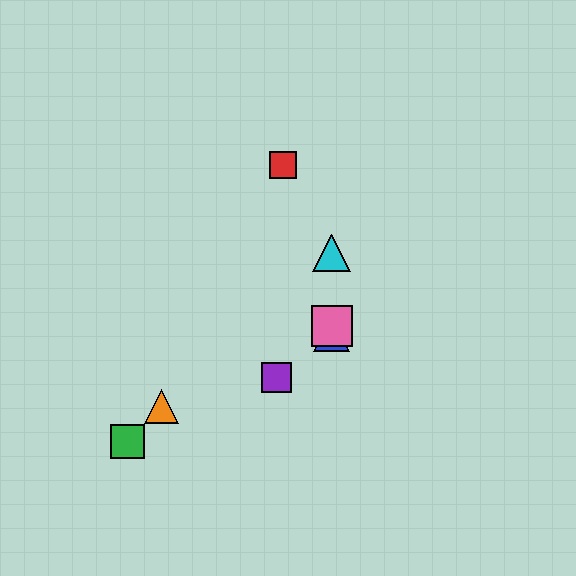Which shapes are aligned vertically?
The blue triangle, the yellow triangle, the cyan triangle, the pink square are aligned vertically.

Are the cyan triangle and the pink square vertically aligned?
Yes, both are at x≈332.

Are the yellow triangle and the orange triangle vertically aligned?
No, the yellow triangle is at x≈332 and the orange triangle is at x≈161.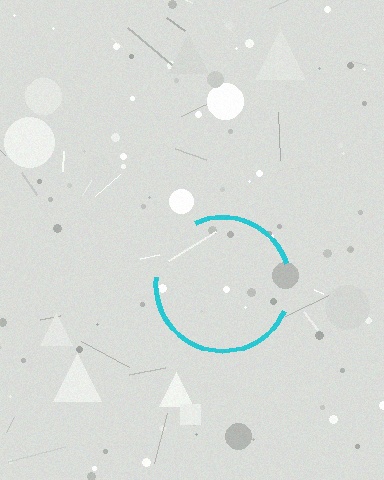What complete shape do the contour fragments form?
The contour fragments form a circle.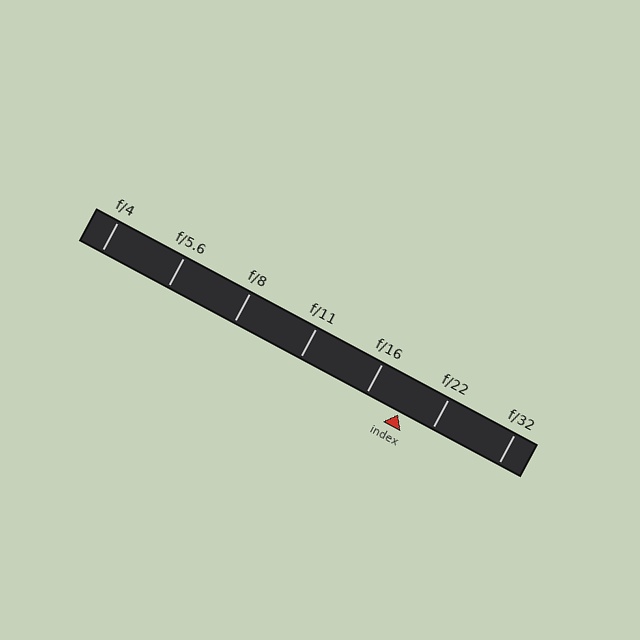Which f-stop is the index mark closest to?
The index mark is closest to f/22.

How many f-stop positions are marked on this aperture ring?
There are 7 f-stop positions marked.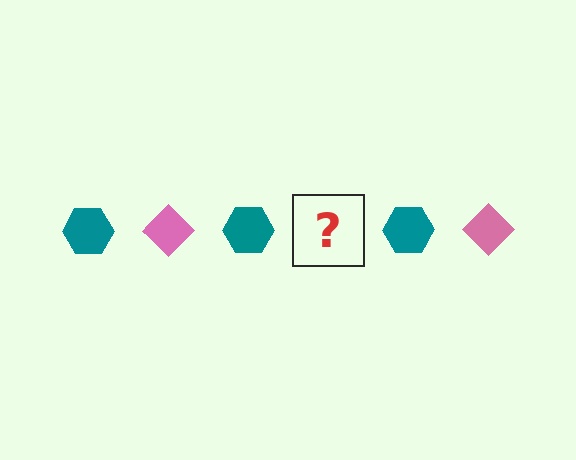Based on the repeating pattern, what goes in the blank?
The blank should be a pink diamond.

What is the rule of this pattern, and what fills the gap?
The rule is that the pattern alternates between teal hexagon and pink diamond. The gap should be filled with a pink diamond.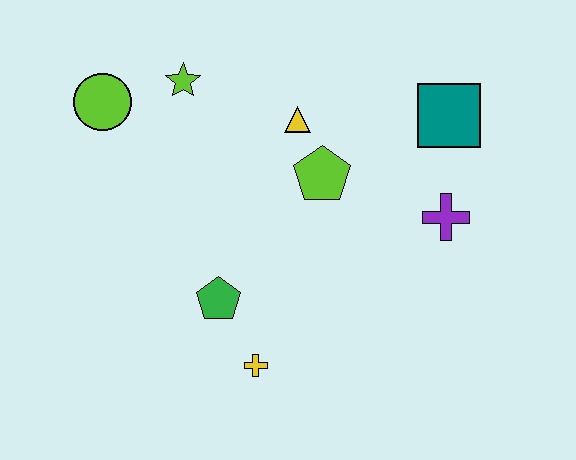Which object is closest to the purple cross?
The teal square is closest to the purple cross.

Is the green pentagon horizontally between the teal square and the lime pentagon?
No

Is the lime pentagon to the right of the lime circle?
Yes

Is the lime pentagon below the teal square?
Yes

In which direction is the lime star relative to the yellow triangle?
The lime star is to the left of the yellow triangle.